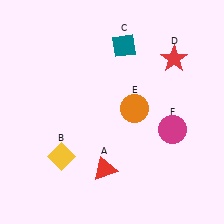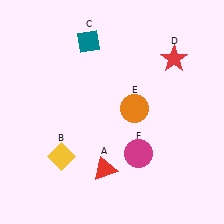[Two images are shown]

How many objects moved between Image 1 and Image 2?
2 objects moved between the two images.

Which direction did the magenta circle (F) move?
The magenta circle (F) moved left.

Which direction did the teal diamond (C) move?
The teal diamond (C) moved left.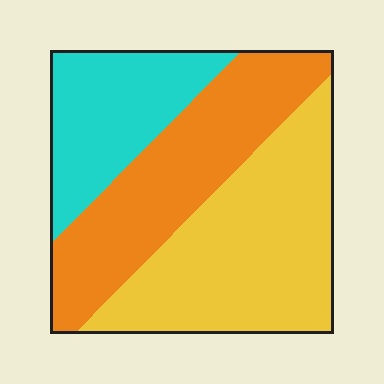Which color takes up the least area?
Cyan, at roughly 25%.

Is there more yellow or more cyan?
Yellow.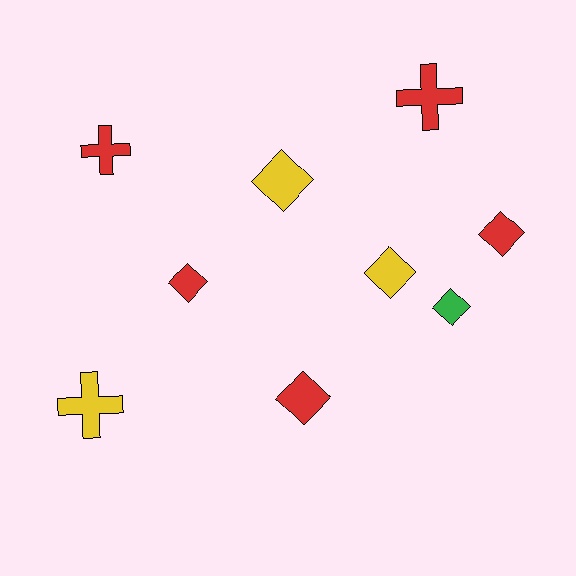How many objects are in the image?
There are 9 objects.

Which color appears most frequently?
Red, with 5 objects.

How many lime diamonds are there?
There are no lime diamonds.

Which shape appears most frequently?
Diamond, with 6 objects.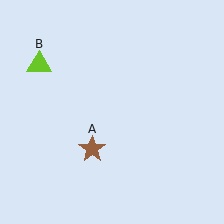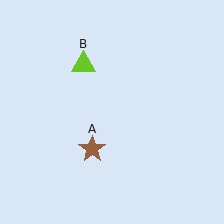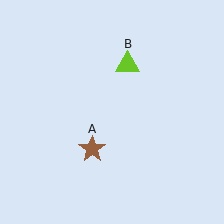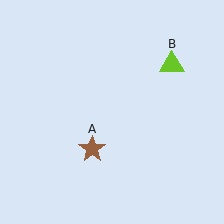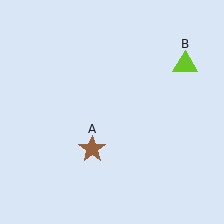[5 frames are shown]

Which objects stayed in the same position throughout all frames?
Brown star (object A) remained stationary.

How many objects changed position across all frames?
1 object changed position: lime triangle (object B).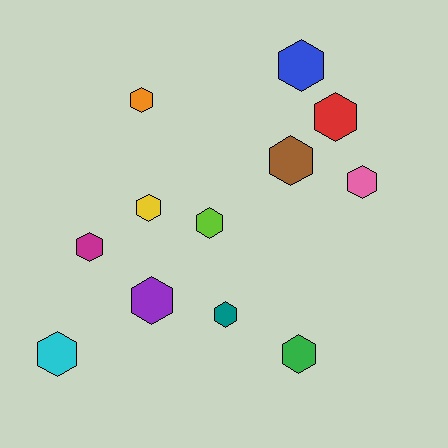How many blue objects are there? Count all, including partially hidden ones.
There is 1 blue object.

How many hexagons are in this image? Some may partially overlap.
There are 12 hexagons.